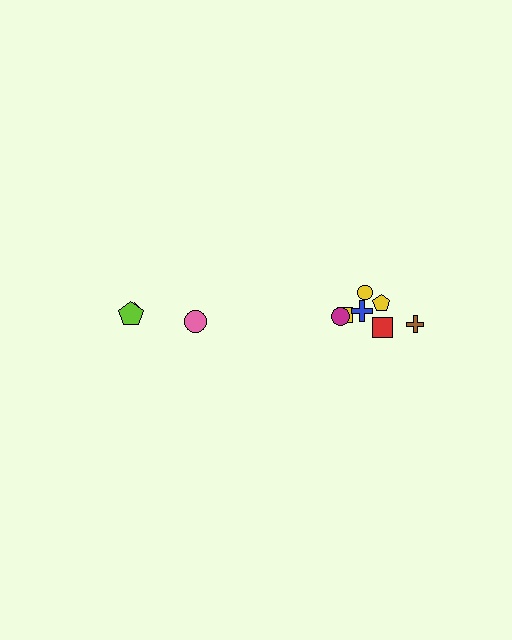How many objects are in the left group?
There are 3 objects.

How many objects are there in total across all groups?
There are 10 objects.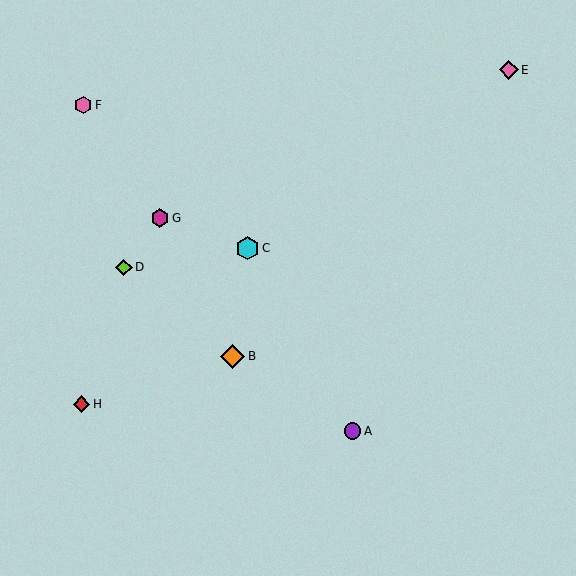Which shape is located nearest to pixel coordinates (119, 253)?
The lime diamond (labeled D) at (124, 268) is nearest to that location.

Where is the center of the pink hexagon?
The center of the pink hexagon is at (83, 105).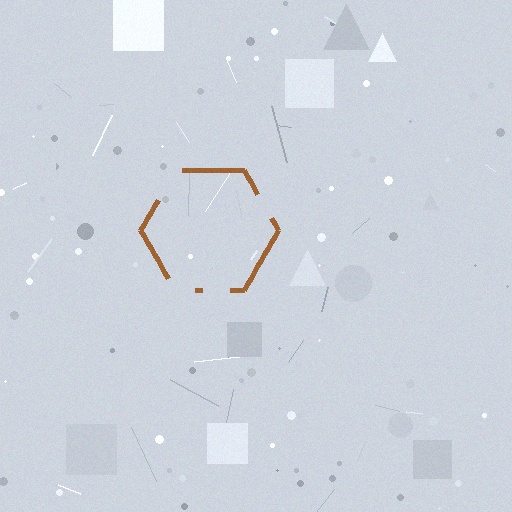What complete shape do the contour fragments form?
The contour fragments form a hexagon.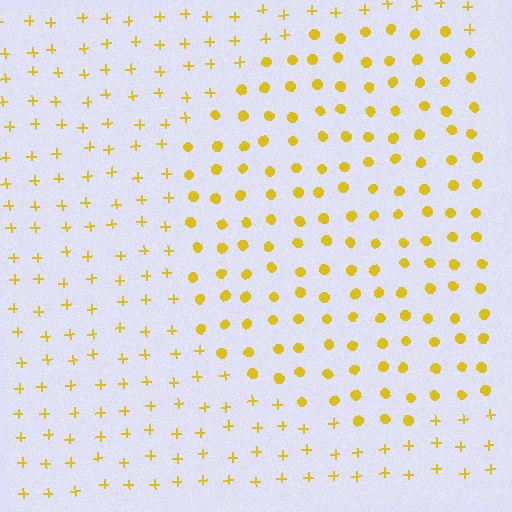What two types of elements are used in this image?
The image uses circles inside the circle region and plus signs outside it.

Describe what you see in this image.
The image is filled with small yellow elements arranged in a uniform grid. A circle-shaped region contains circles, while the surrounding area contains plus signs. The boundary is defined purely by the change in element shape.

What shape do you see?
I see a circle.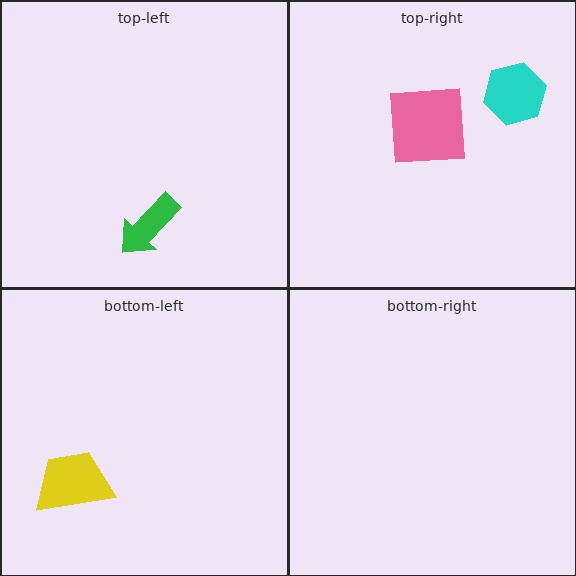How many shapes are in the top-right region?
2.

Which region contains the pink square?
The top-right region.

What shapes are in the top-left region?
The green arrow.